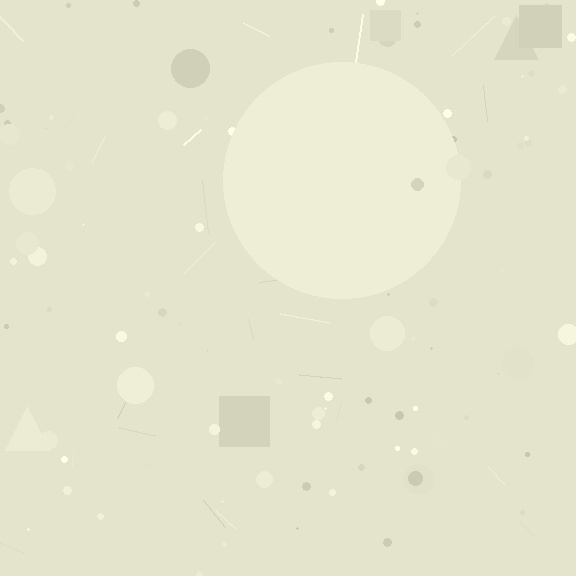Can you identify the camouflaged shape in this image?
The camouflaged shape is a circle.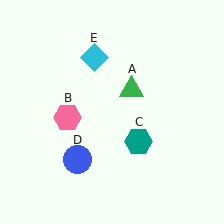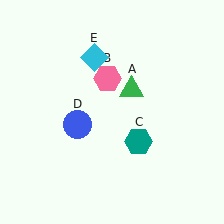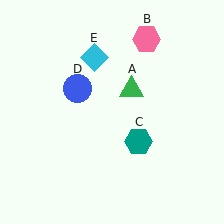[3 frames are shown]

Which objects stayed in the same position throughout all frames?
Green triangle (object A) and teal hexagon (object C) and cyan diamond (object E) remained stationary.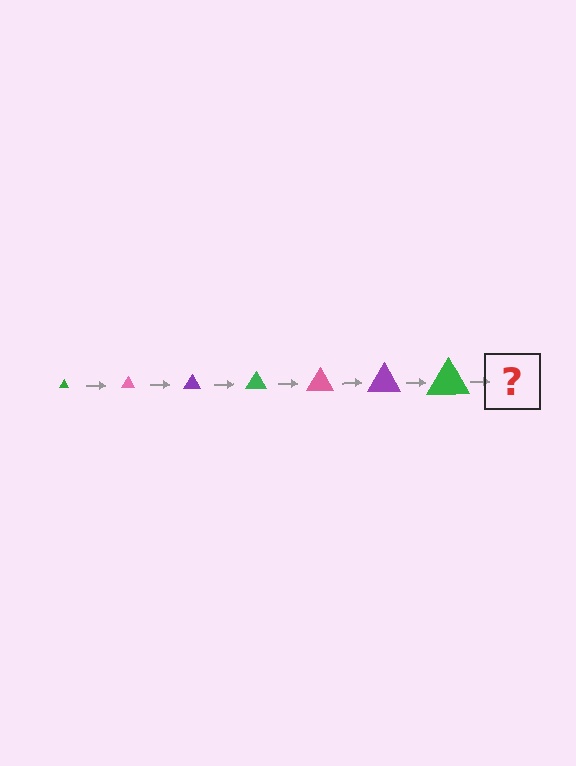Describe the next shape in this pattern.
It should be a pink triangle, larger than the previous one.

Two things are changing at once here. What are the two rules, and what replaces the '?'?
The two rules are that the triangle grows larger each step and the color cycles through green, pink, and purple. The '?' should be a pink triangle, larger than the previous one.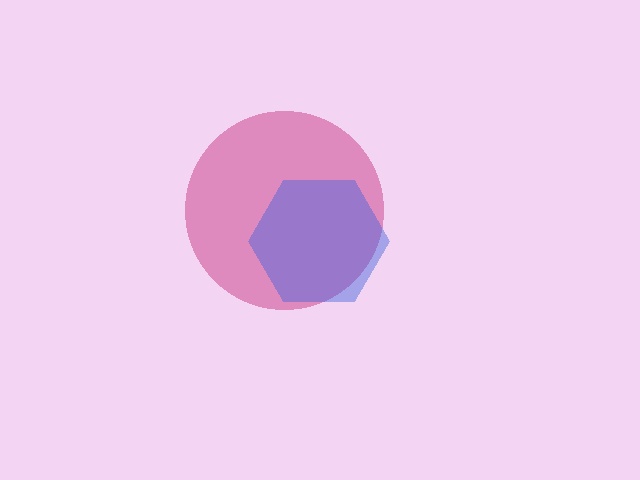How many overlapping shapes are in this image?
There are 2 overlapping shapes in the image.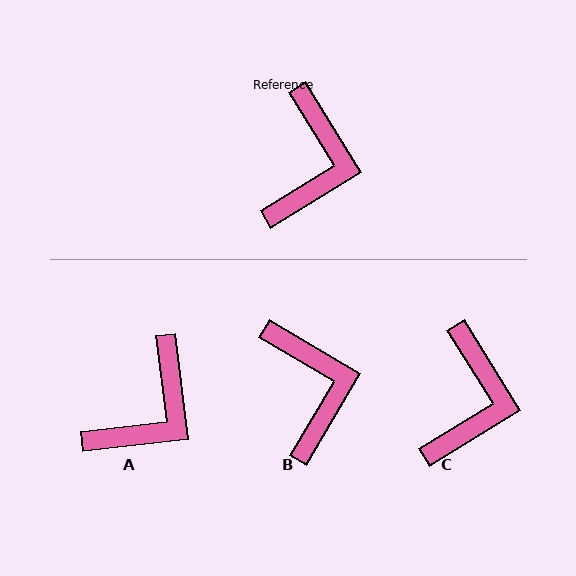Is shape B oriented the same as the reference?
No, it is off by about 28 degrees.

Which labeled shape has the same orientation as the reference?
C.